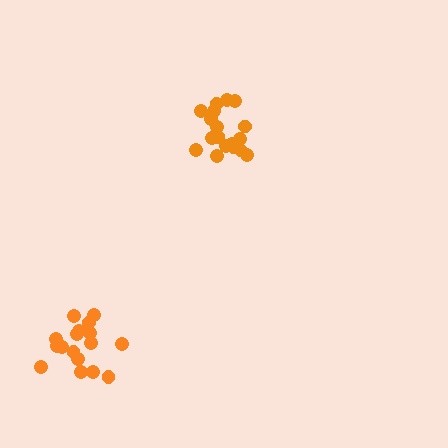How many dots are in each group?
Group 1: 17 dots, Group 2: 18 dots (35 total).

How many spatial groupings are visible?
There are 2 spatial groupings.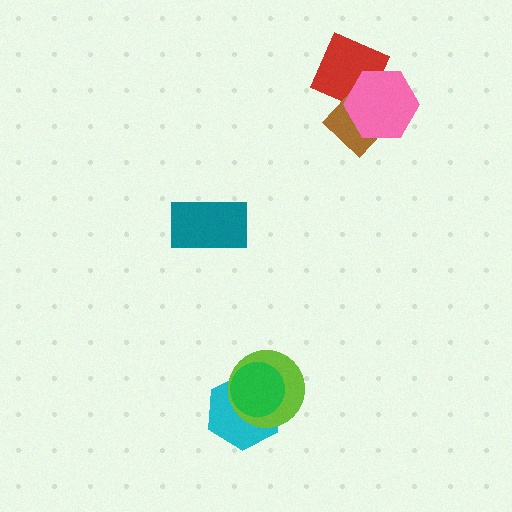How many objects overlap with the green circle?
2 objects overlap with the green circle.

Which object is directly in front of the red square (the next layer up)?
The brown diamond is directly in front of the red square.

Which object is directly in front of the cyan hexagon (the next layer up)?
The lime circle is directly in front of the cyan hexagon.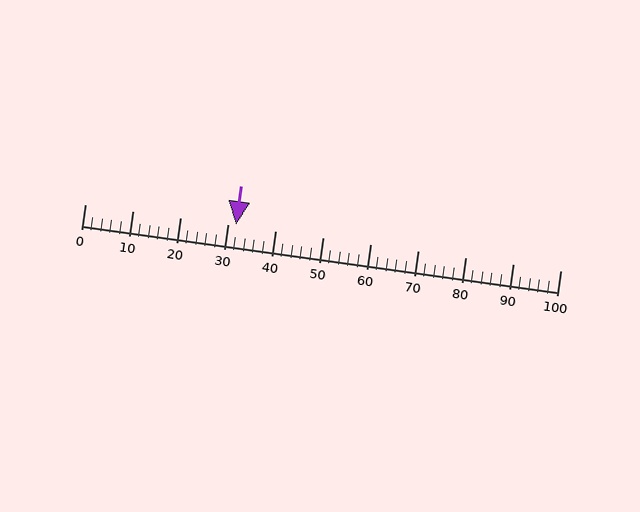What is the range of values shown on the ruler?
The ruler shows values from 0 to 100.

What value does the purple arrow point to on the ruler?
The purple arrow points to approximately 32.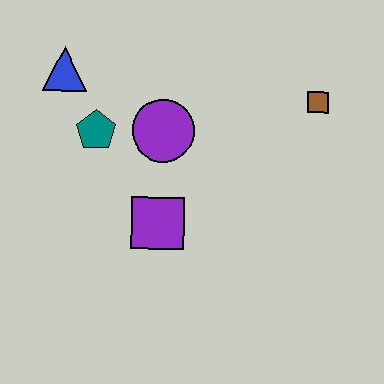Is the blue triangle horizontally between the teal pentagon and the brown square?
No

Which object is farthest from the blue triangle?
The brown square is farthest from the blue triangle.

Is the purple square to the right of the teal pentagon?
Yes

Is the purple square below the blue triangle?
Yes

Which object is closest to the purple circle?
The teal pentagon is closest to the purple circle.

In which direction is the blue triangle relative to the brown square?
The blue triangle is to the left of the brown square.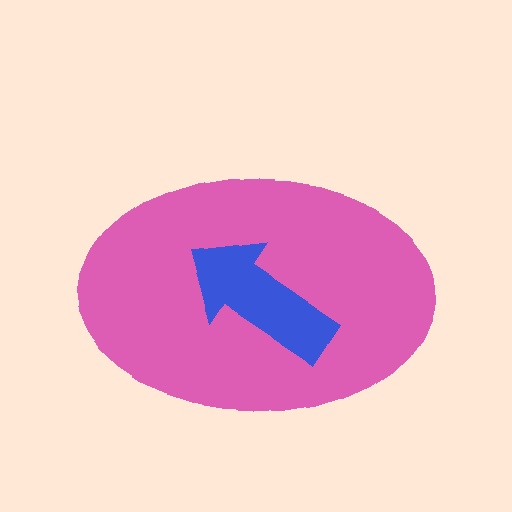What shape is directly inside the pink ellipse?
The blue arrow.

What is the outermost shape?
The pink ellipse.